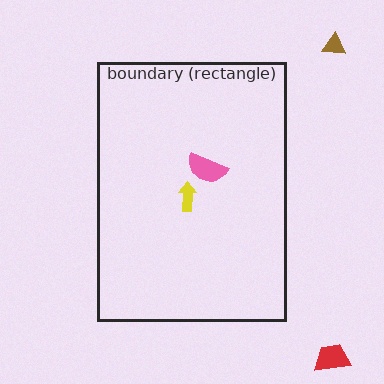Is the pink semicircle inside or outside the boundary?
Inside.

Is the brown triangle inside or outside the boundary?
Outside.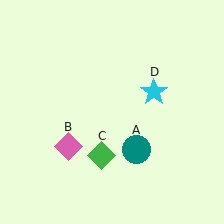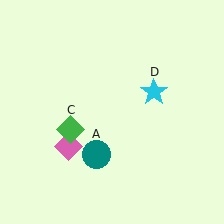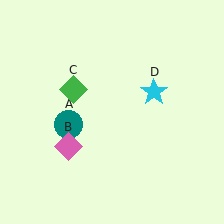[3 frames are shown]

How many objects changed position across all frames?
2 objects changed position: teal circle (object A), green diamond (object C).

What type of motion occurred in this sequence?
The teal circle (object A), green diamond (object C) rotated clockwise around the center of the scene.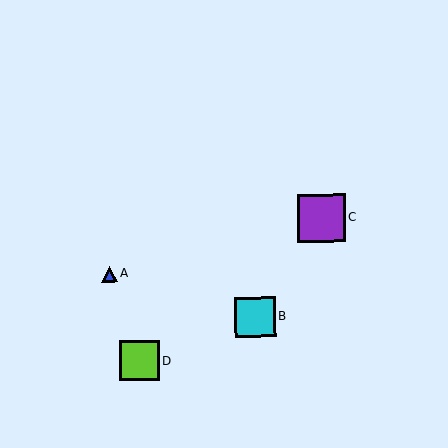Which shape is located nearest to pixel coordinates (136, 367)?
The lime square (labeled D) at (139, 361) is nearest to that location.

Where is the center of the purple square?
The center of the purple square is at (321, 218).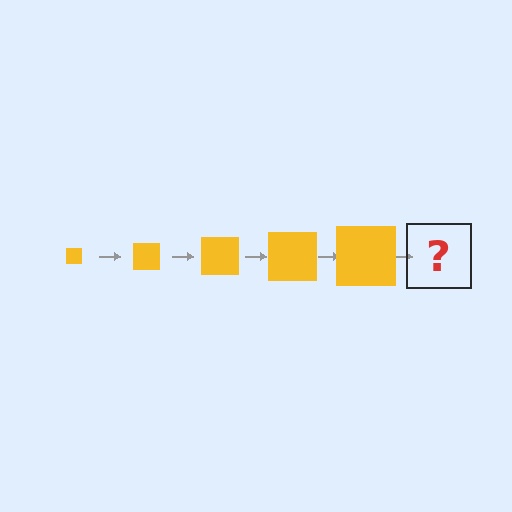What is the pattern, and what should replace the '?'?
The pattern is that the square gets progressively larger each step. The '?' should be a yellow square, larger than the previous one.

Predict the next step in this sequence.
The next step is a yellow square, larger than the previous one.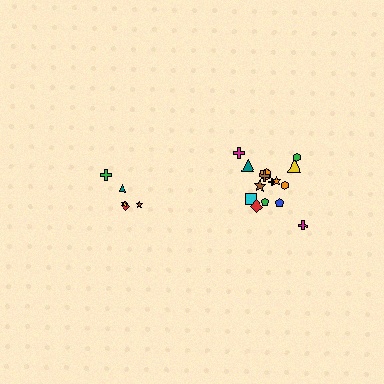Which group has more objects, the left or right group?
The right group.